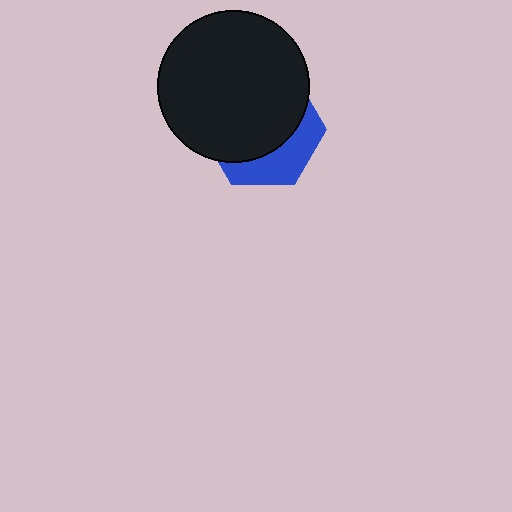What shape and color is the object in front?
The object in front is a black circle.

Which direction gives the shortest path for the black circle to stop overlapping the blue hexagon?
Moving up gives the shortest separation.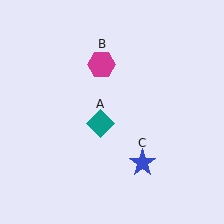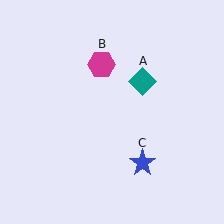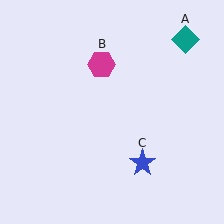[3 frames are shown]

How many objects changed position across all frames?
1 object changed position: teal diamond (object A).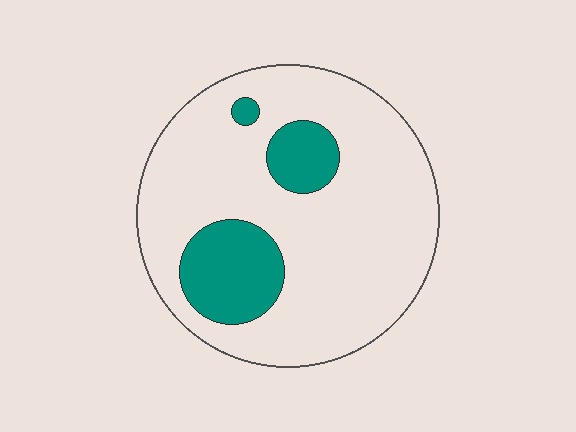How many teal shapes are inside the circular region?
3.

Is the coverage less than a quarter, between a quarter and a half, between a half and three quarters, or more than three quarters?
Less than a quarter.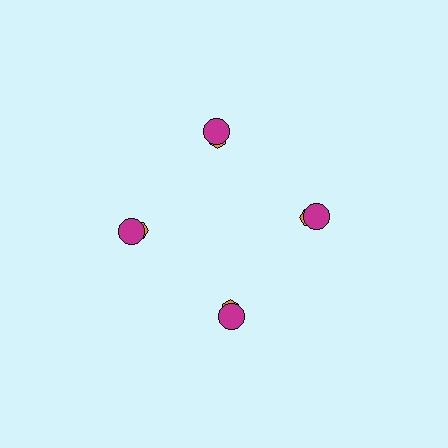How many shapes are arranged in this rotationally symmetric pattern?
There are 8 shapes, arranged in 4 groups of 2.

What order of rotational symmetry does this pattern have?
This pattern has 4-fold rotational symmetry.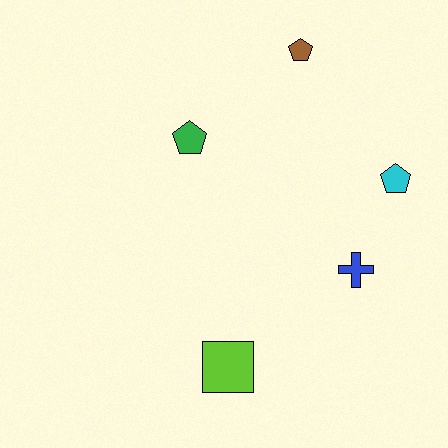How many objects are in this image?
There are 5 objects.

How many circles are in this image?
There are no circles.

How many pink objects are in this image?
There are no pink objects.